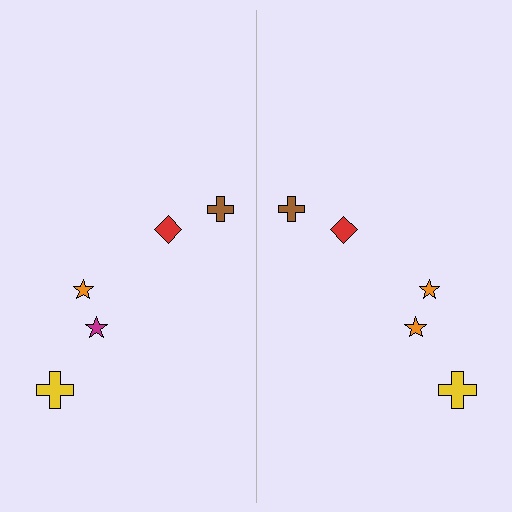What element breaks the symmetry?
The orange star on the right side breaks the symmetry — its mirror counterpart is magenta.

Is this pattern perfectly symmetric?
No, the pattern is not perfectly symmetric. The orange star on the right side breaks the symmetry — its mirror counterpart is magenta.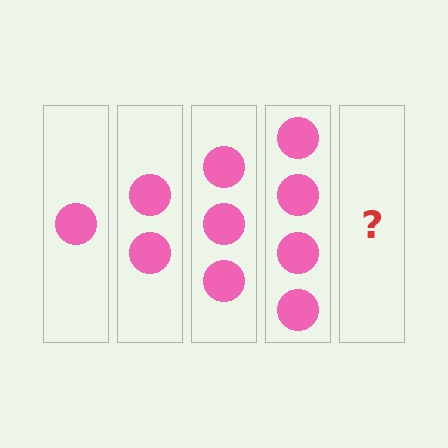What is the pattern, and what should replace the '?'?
The pattern is that each step adds one more circle. The '?' should be 5 circles.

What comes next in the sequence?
The next element should be 5 circles.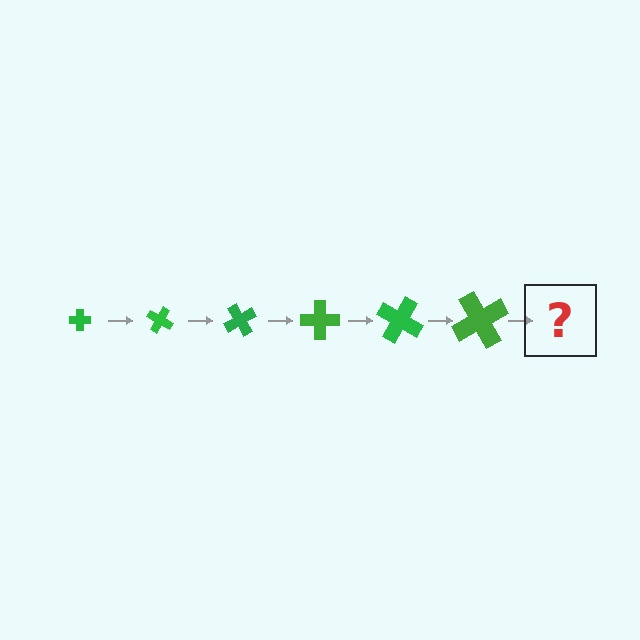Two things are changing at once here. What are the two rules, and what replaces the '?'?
The two rules are that the cross grows larger each step and it rotates 30 degrees each step. The '?' should be a cross, larger than the previous one and rotated 180 degrees from the start.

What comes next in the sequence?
The next element should be a cross, larger than the previous one and rotated 180 degrees from the start.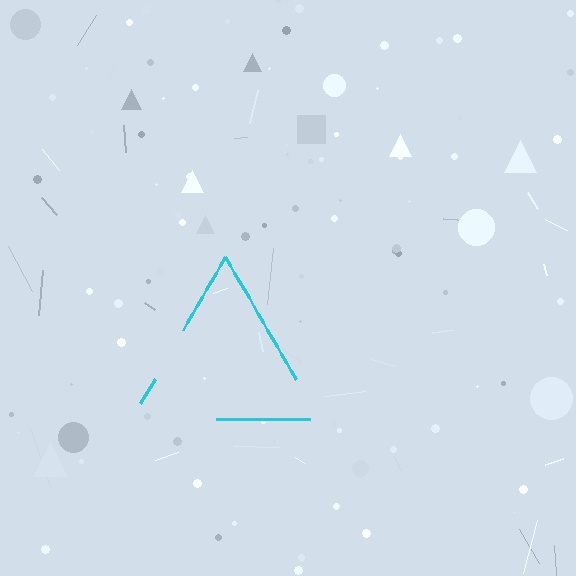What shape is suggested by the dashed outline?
The dashed outline suggests a triangle.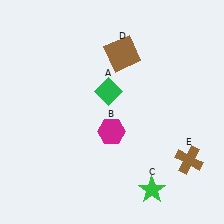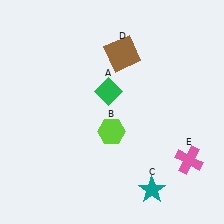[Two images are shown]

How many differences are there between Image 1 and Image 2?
There are 3 differences between the two images.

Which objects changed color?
B changed from magenta to lime. C changed from green to teal. E changed from brown to pink.